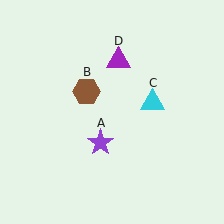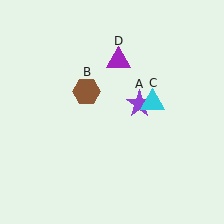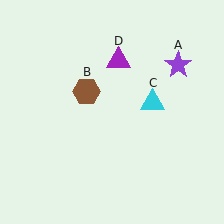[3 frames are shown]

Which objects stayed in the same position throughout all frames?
Brown hexagon (object B) and cyan triangle (object C) and purple triangle (object D) remained stationary.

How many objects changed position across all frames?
1 object changed position: purple star (object A).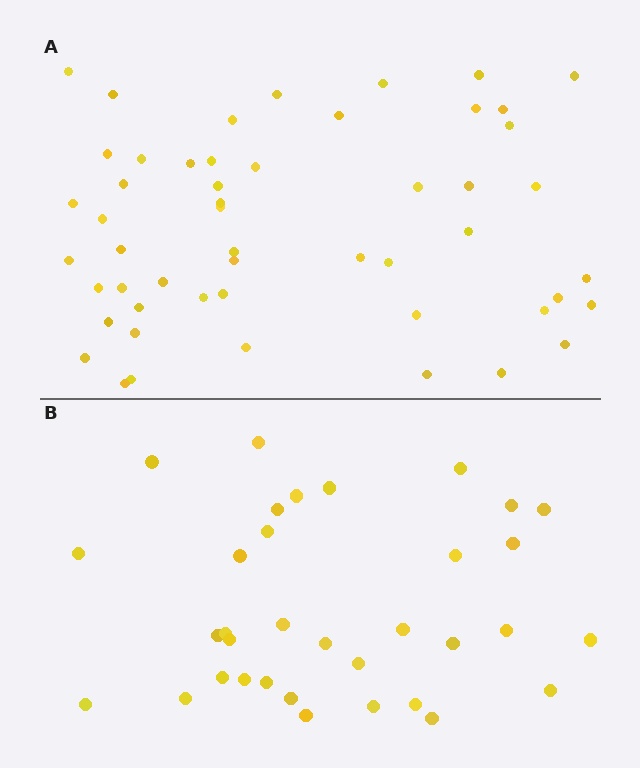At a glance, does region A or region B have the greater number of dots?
Region A (the top region) has more dots.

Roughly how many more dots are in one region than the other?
Region A has approximately 20 more dots than region B.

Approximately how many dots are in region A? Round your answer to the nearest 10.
About 50 dots. (The exact count is 52, which rounds to 50.)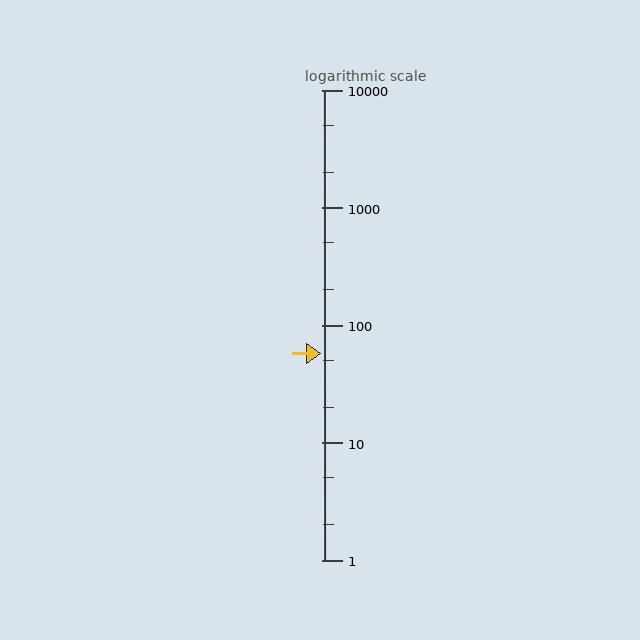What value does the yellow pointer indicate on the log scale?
The pointer indicates approximately 57.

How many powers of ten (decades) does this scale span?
The scale spans 4 decades, from 1 to 10000.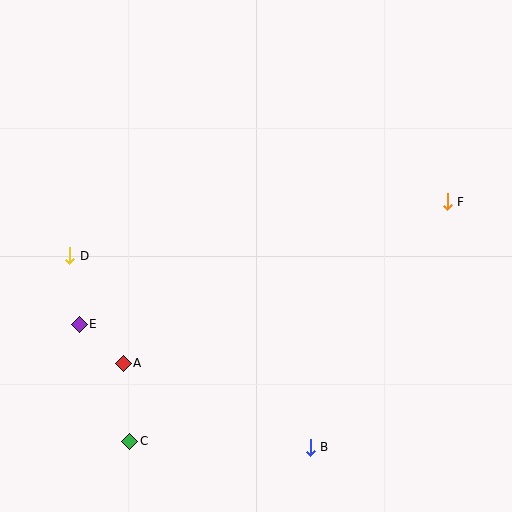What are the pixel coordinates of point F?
Point F is at (447, 202).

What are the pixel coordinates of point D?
Point D is at (70, 256).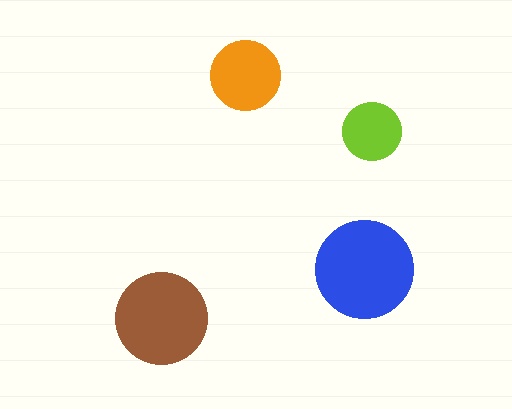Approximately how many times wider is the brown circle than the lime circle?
About 1.5 times wider.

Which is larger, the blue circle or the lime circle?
The blue one.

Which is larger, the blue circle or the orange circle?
The blue one.